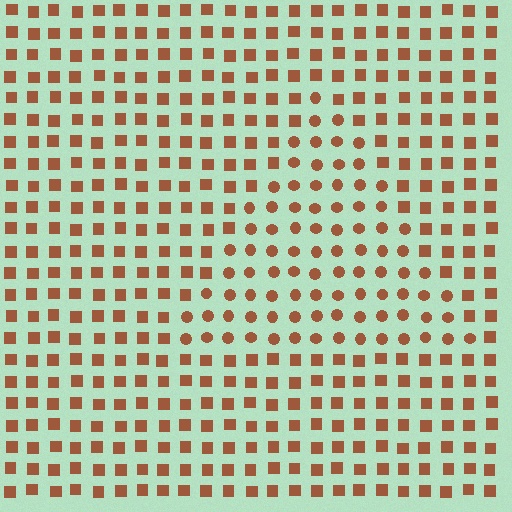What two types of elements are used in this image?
The image uses circles inside the triangle region and squares outside it.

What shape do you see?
I see a triangle.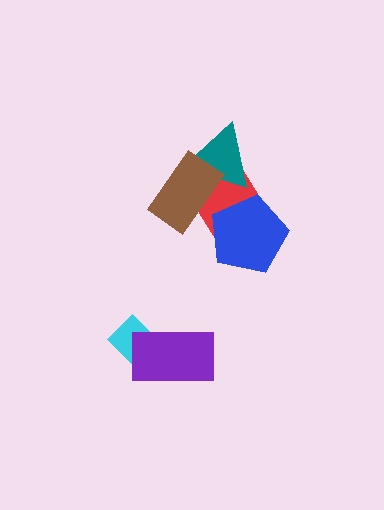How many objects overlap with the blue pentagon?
1 object overlaps with the blue pentagon.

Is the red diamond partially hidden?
Yes, it is partially covered by another shape.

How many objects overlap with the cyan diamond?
1 object overlaps with the cyan diamond.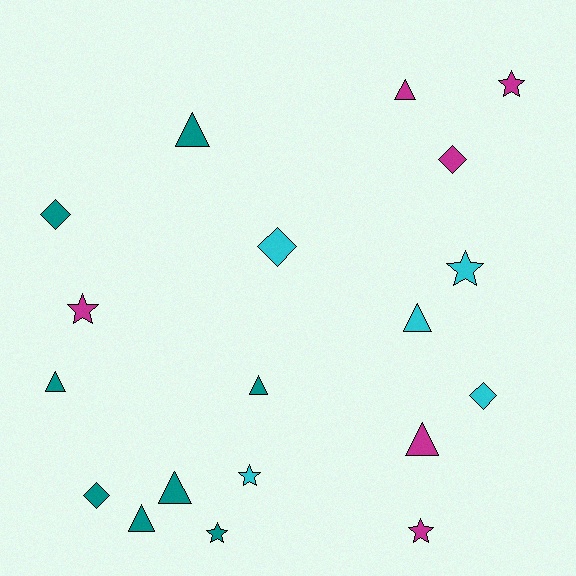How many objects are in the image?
There are 19 objects.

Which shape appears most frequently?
Triangle, with 8 objects.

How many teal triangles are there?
There are 5 teal triangles.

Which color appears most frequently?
Teal, with 8 objects.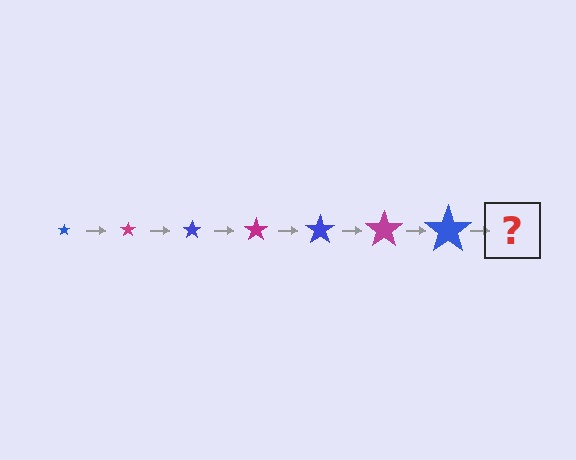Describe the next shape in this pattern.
It should be a magenta star, larger than the previous one.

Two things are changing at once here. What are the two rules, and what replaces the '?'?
The two rules are that the star grows larger each step and the color cycles through blue and magenta. The '?' should be a magenta star, larger than the previous one.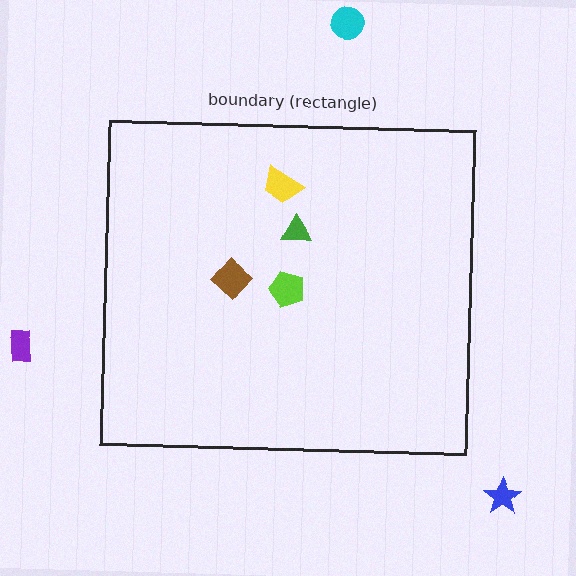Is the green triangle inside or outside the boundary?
Inside.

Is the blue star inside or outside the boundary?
Outside.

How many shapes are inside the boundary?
4 inside, 3 outside.